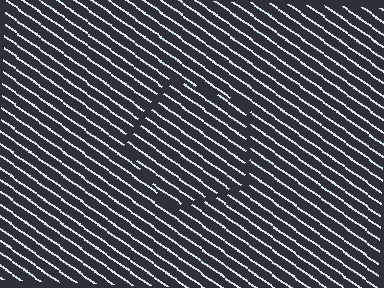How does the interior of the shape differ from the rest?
The interior of the shape contains the same grating, shifted by half a period — the contour is defined by the phase discontinuity where line-ends from the inner and outer gratings abut.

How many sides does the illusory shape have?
5 sides — the line-ends trace a pentagon.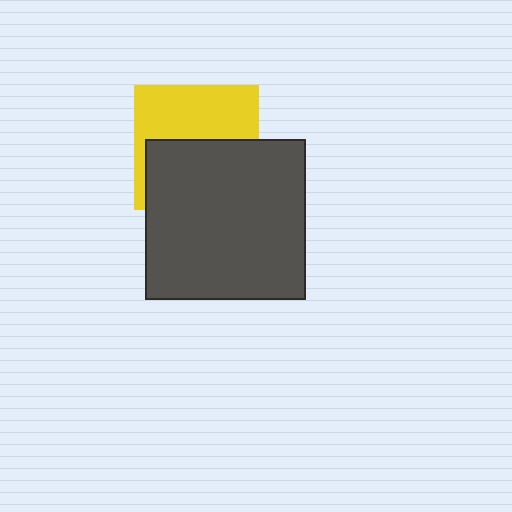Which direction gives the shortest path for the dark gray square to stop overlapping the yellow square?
Moving down gives the shortest separation.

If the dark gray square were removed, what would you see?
You would see the complete yellow square.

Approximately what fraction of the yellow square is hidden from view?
Roughly 51% of the yellow square is hidden behind the dark gray square.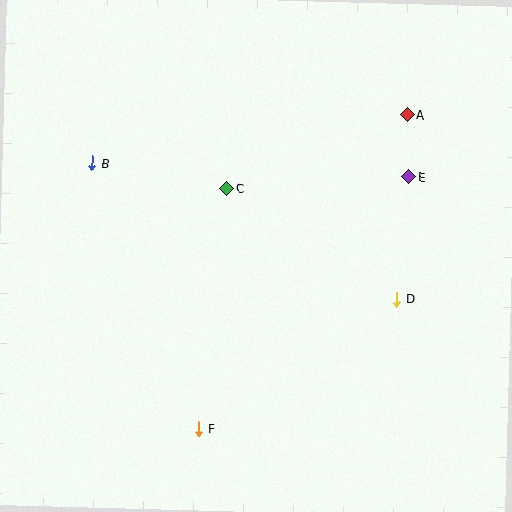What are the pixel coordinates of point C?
Point C is at (226, 189).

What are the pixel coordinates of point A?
Point A is at (407, 115).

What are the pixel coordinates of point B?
Point B is at (92, 163).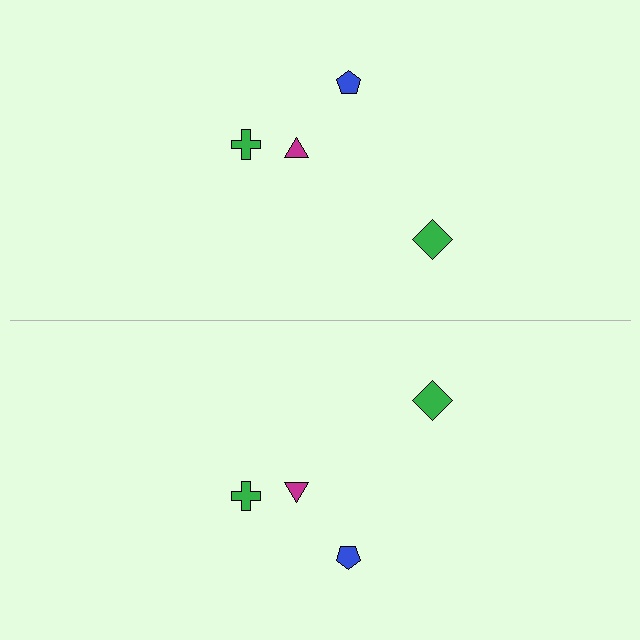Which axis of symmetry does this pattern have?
The pattern has a horizontal axis of symmetry running through the center of the image.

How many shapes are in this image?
There are 8 shapes in this image.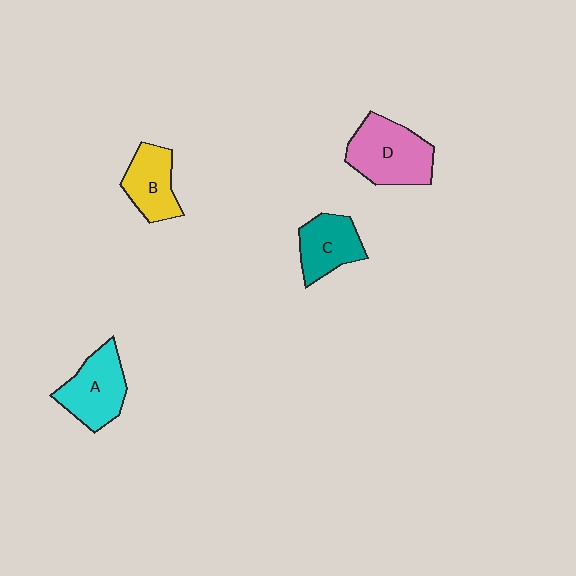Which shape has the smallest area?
Shape B (yellow).